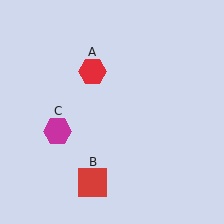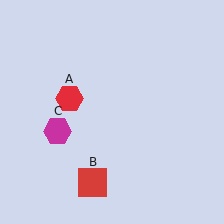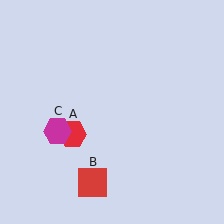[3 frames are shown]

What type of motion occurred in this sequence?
The red hexagon (object A) rotated counterclockwise around the center of the scene.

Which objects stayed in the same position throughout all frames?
Red square (object B) and magenta hexagon (object C) remained stationary.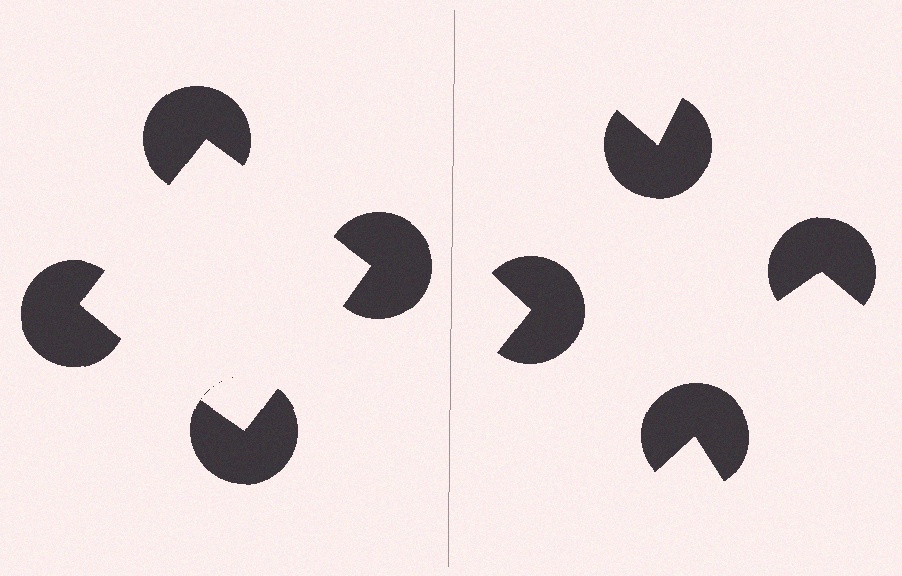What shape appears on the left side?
An illusory square.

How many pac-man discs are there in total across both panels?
8 — 4 on each side.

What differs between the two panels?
The pac-man discs are positioned identically on both sides; only the wedge orientations differ. On the left they align to a square; on the right they are misaligned.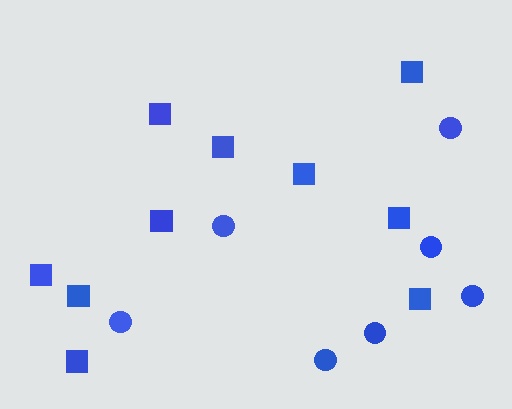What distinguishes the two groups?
There are 2 groups: one group of circles (7) and one group of squares (10).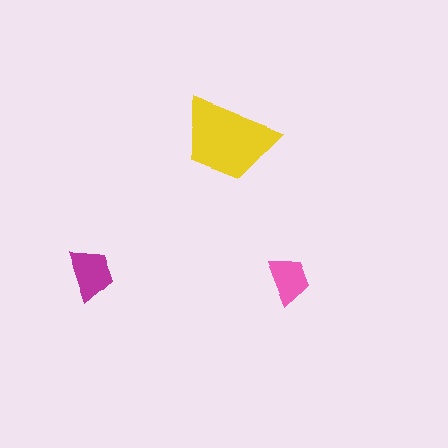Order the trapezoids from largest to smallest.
the yellow one, the magenta one, the pink one.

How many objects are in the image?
There are 3 objects in the image.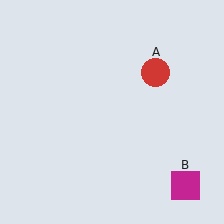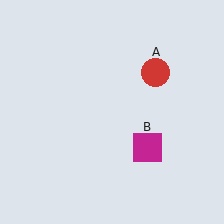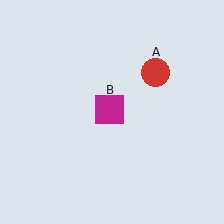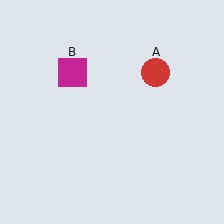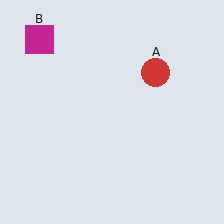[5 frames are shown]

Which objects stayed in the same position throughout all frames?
Red circle (object A) remained stationary.